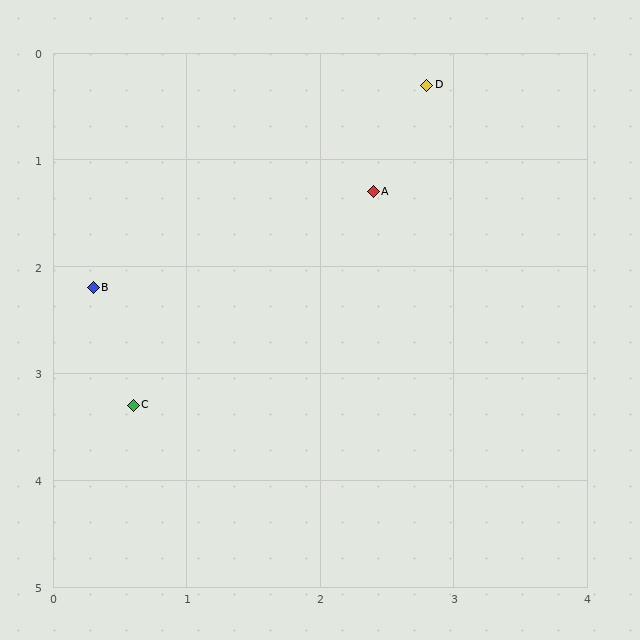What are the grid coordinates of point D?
Point D is at approximately (2.8, 0.3).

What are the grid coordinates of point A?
Point A is at approximately (2.4, 1.3).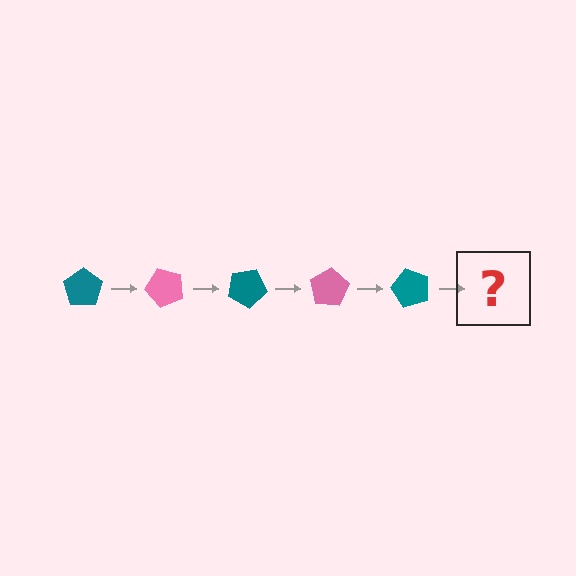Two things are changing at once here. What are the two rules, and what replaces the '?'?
The two rules are that it rotates 50 degrees each step and the color cycles through teal and pink. The '?' should be a pink pentagon, rotated 250 degrees from the start.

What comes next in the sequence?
The next element should be a pink pentagon, rotated 250 degrees from the start.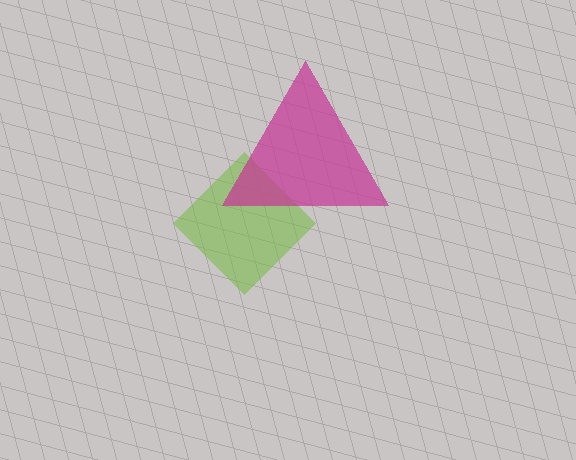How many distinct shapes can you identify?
There are 2 distinct shapes: a lime diamond, a magenta triangle.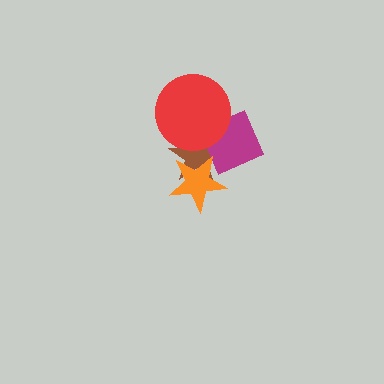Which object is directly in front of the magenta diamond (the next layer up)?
The red circle is directly in front of the magenta diamond.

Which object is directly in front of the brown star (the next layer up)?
The magenta diamond is directly in front of the brown star.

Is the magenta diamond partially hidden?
Yes, it is partially covered by another shape.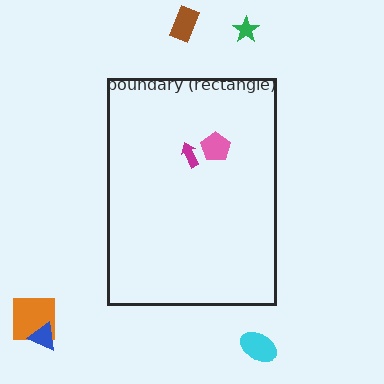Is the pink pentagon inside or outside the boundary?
Inside.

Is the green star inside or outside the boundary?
Outside.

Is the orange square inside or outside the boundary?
Outside.